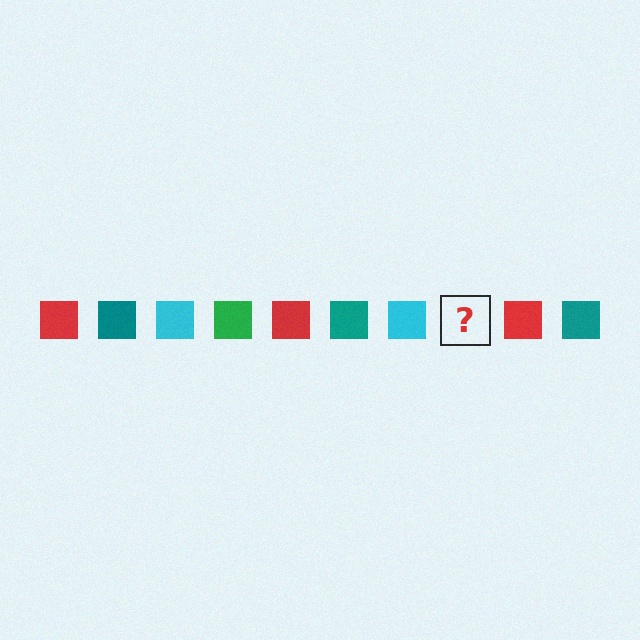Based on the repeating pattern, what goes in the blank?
The blank should be a green square.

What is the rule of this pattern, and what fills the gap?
The rule is that the pattern cycles through red, teal, cyan, green squares. The gap should be filled with a green square.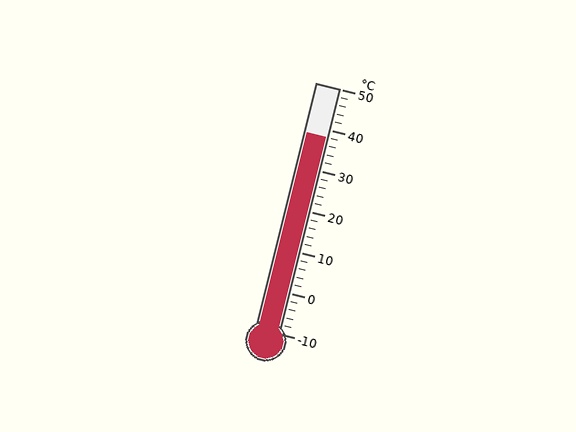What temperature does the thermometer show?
The thermometer shows approximately 38°C.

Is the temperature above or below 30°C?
The temperature is above 30°C.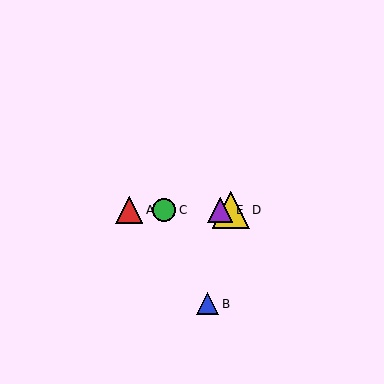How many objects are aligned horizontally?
4 objects (A, C, D, E) are aligned horizontally.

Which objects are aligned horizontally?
Objects A, C, D, E are aligned horizontally.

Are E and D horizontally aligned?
Yes, both are at y≈210.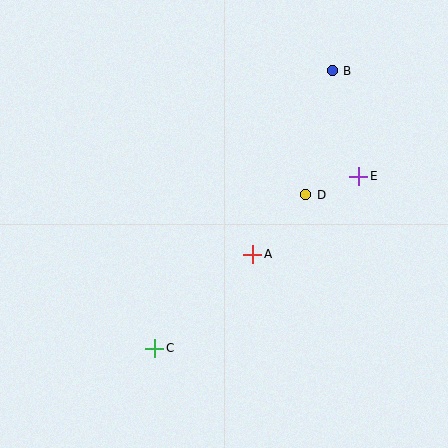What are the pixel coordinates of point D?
Point D is at (306, 195).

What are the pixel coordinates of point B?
Point B is at (332, 71).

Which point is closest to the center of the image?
Point A at (253, 254) is closest to the center.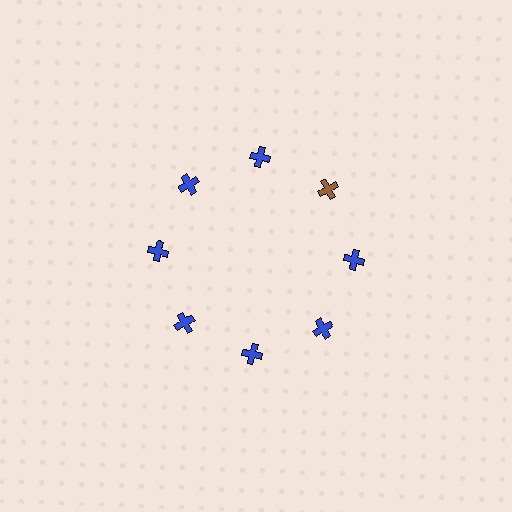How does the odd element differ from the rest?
It has a different color: brown instead of blue.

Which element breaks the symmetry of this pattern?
The brown cross at roughly the 2 o'clock position breaks the symmetry. All other shapes are blue crosses.